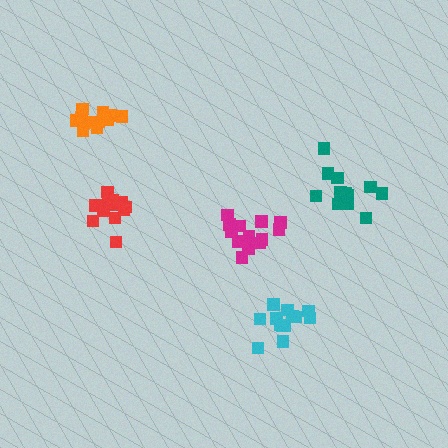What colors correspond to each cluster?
The clusters are colored: cyan, red, orange, teal, magenta.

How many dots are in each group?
Group 1: 13 dots, Group 2: 14 dots, Group 3: 11 dots, Group 4: 12 dots, Group 5: 13 dots (63 total).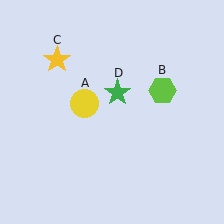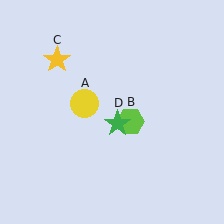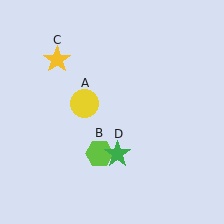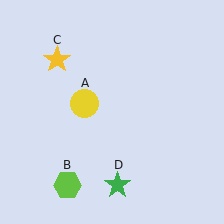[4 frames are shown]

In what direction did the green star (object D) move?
The green star (object D) moved down.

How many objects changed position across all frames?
2 objects changed position: lime hexagon (object B), green star (object D).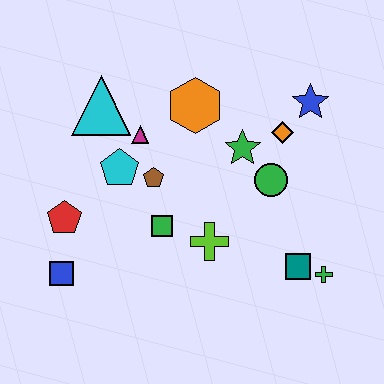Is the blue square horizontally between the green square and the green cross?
No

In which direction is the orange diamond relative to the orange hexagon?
The orange diamond is to the right of the orange hexagon.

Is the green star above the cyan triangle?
No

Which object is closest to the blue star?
The orange diamond is closest to the blue star.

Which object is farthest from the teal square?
The cyan triangle is farthest from the teal square.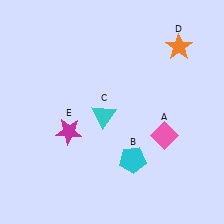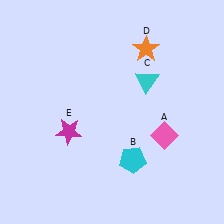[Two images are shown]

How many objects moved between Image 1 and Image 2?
2 objects moved between the two images.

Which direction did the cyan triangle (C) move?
The cyan triangle (C) moved right.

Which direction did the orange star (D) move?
The orange star (D) moved left.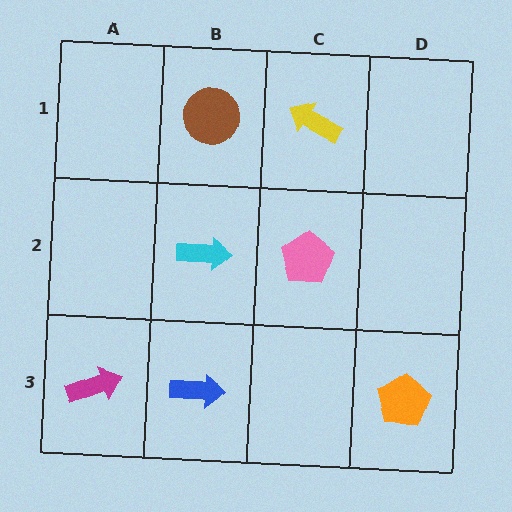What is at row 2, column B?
A cyan arrow.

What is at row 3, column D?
An orange pentagon.